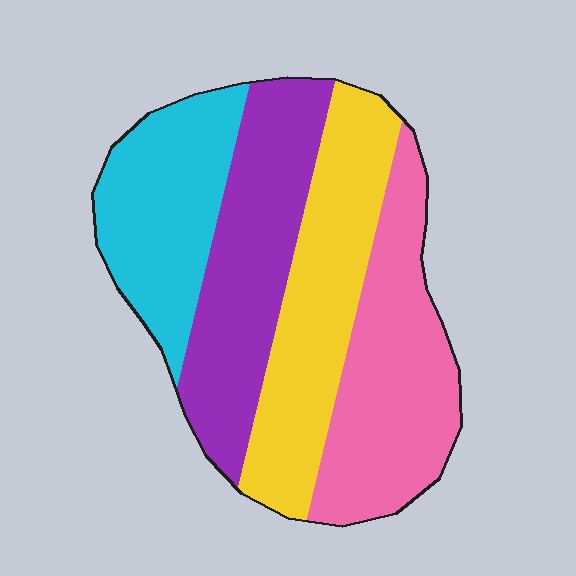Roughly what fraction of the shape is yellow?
Yellow takes up about one quarter (1/4) of the shape.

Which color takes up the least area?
Cyan, at roughly 20%.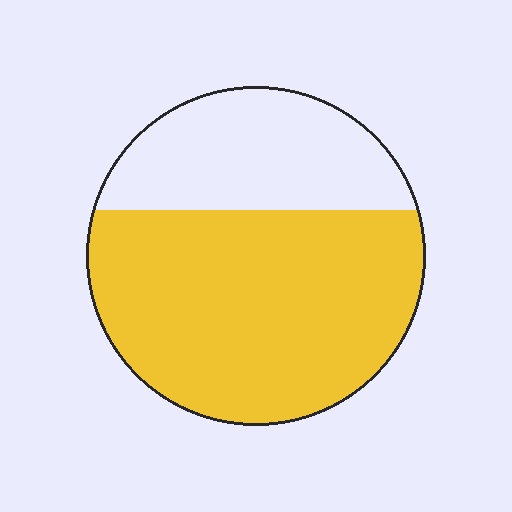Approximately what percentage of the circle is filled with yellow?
Approximately 65%.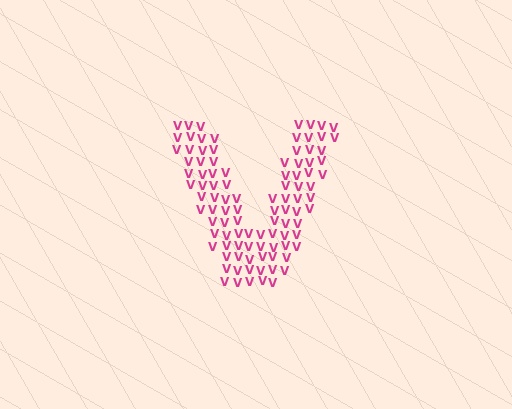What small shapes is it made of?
It is made of small letter V's.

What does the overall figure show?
The overall figure shows the letter V.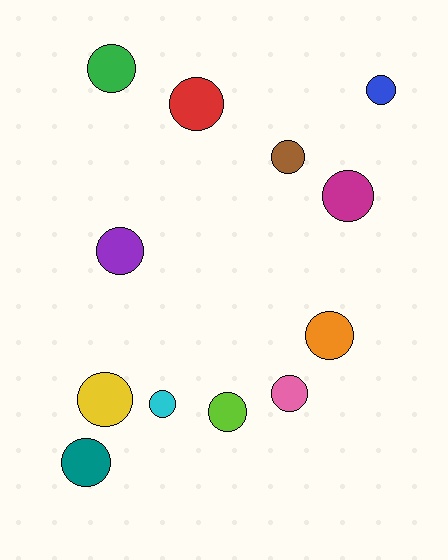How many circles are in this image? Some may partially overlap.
There are 12 circles.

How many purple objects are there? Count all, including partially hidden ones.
There is 1 purple object.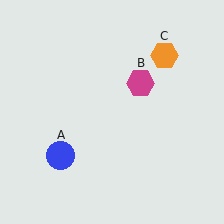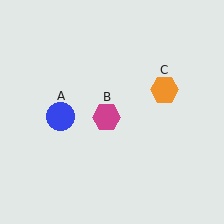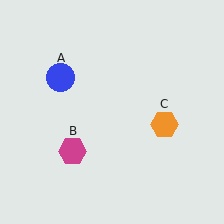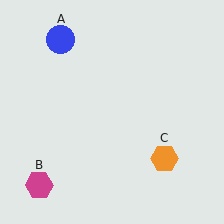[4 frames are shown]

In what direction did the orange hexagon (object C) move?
The orange hexagon (object C) moved down.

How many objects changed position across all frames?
3 objects changed position: blue circle (object A), magenta hexagon (object B), orange hexagon (object C).